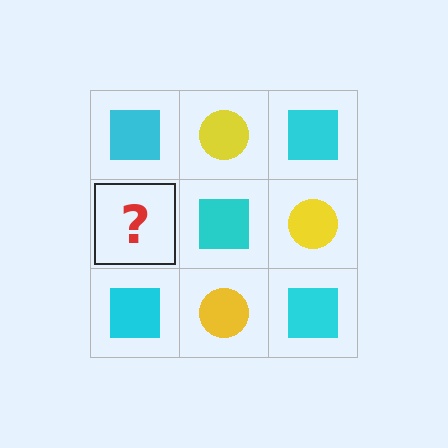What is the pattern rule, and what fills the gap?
The rule is that it alternates cyan square and yellow circle in a checkerboard pattern. The gap should be filled with a yellow circle.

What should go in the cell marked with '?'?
The missing cell should contain a yellow circle.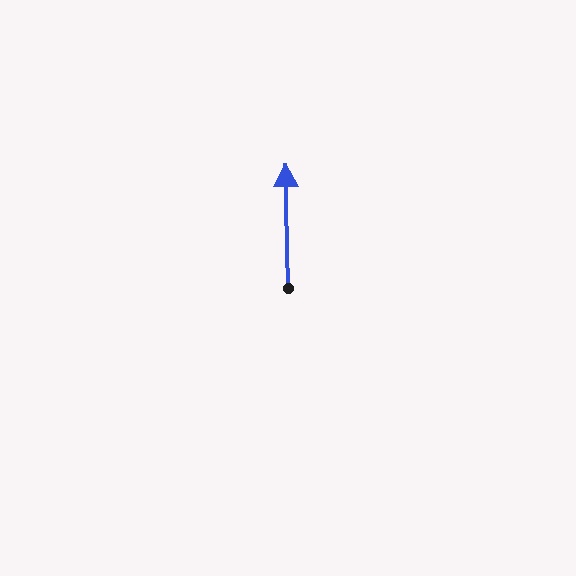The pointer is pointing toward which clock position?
Roughly 12 o'clock.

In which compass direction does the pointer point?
North.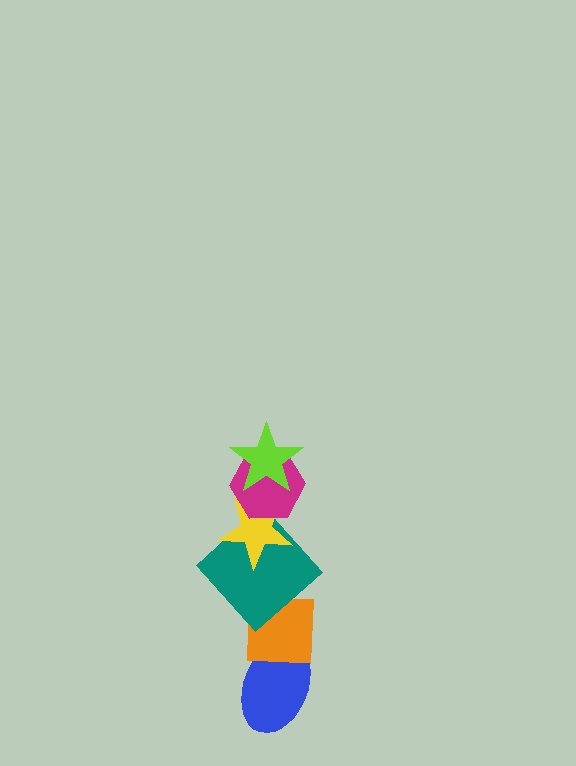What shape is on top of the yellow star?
The magenta hexagon is on top of the yellow star.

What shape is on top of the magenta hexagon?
The lime star is on top of the magenta hexagon.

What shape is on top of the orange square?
The teal diamond is on top of the orange square.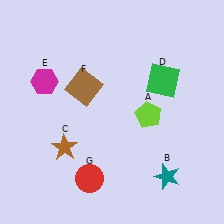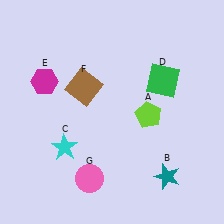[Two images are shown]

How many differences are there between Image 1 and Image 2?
There are 2 differences between the two images.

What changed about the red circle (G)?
In Image 1, G is red. In Image 2, it changed to pink.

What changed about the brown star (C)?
In Image 1, C is brown. In Image 2, it changed to cyan.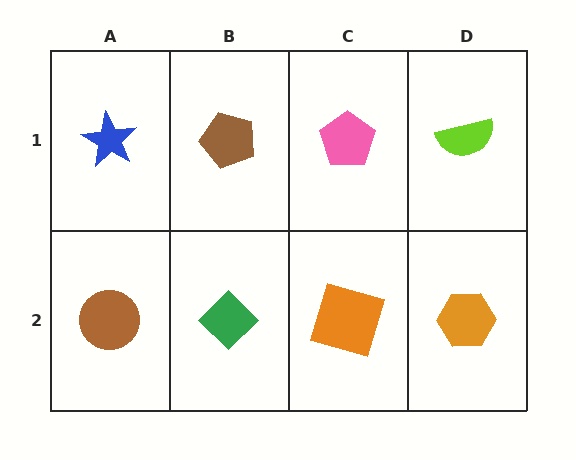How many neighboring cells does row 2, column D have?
2.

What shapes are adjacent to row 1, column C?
An orange square (row 2, column C), a brown pentagon (row 1, column B), a lime semicircle (row 1, column D).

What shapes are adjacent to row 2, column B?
A brown pentagon (row 1, column B), a brown circle (row 2, column A), an orange square (row 2, column C).